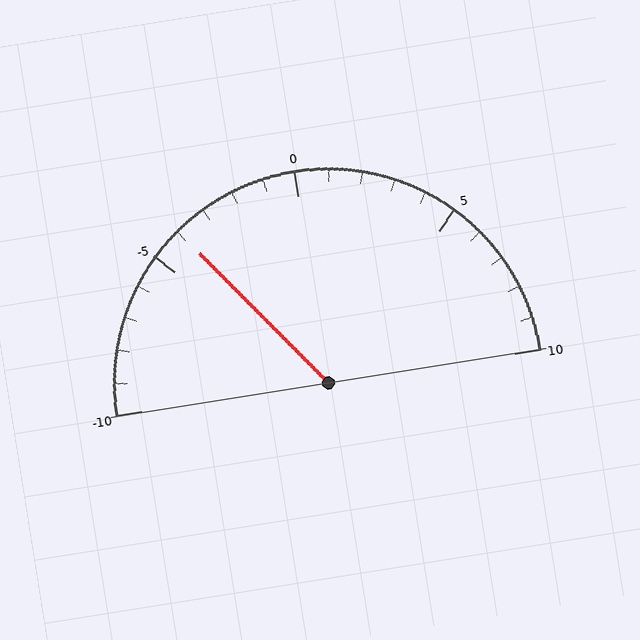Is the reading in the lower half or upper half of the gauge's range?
The reading is in the lower half of the range (-10 to 10).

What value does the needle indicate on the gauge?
The needle indicates approximately -4.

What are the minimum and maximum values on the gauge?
The gauge ranges from -10 to 10.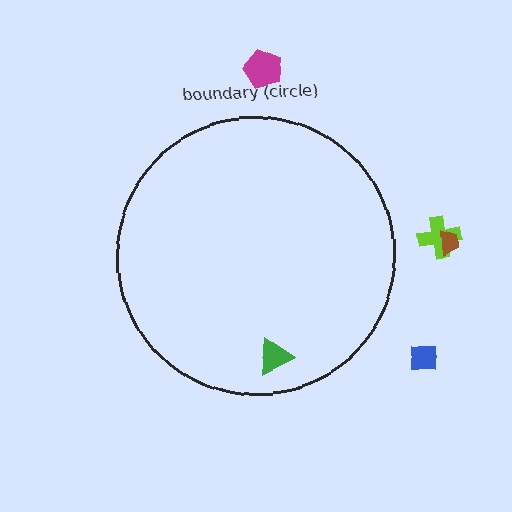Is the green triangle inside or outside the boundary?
Inside.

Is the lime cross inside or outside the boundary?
Outside.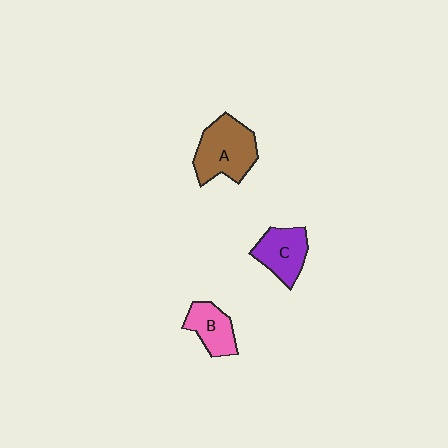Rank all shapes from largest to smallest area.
From largest to smallest: A (brown), C (purple), B (pink).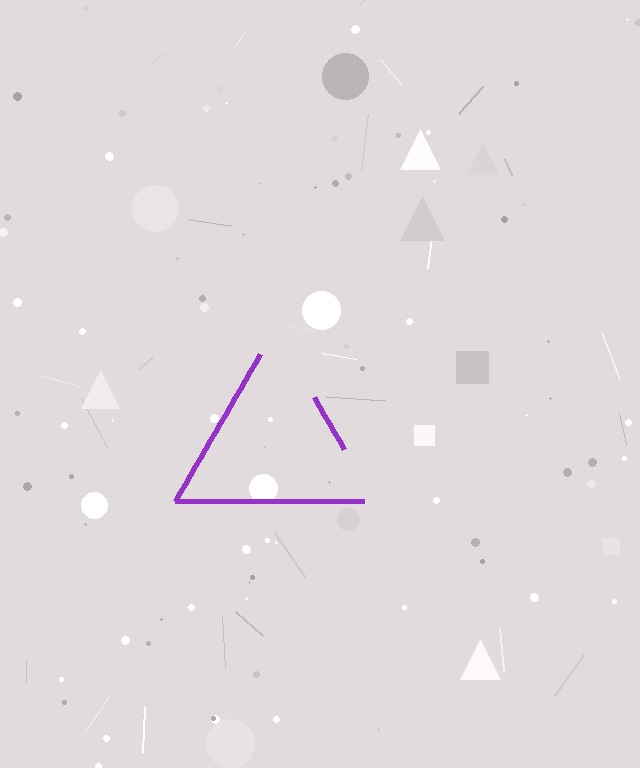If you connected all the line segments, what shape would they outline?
They would outline a triangle.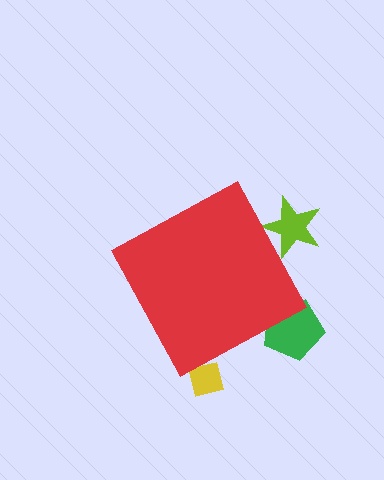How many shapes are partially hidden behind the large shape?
3 shapes are partially hidden.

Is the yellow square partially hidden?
Yes, the yellow square is partially hidden behind the red diamond.